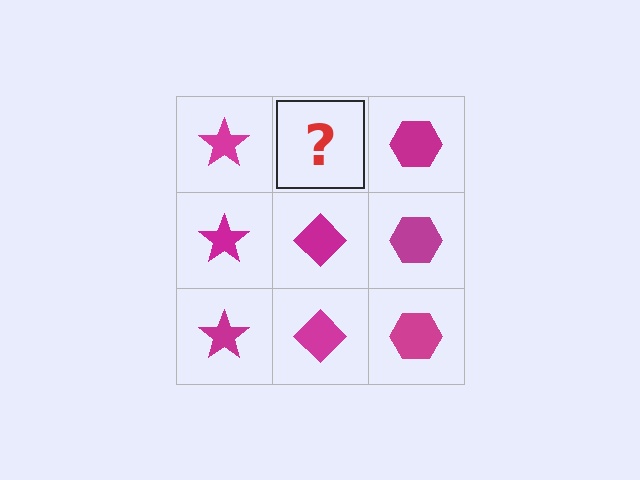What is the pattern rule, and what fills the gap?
The rule is that each column has a consistent shape. The gap should be filled with a magenta diamond.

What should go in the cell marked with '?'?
The missing cell should contain a magenta diamond.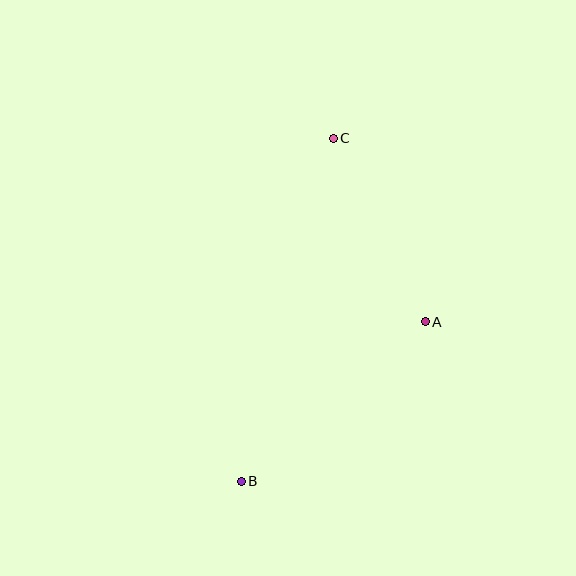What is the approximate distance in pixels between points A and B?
The distance between A and B is approximately 244 pixels.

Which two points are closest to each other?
Points A and C are closest to each other.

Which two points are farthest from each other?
Points B and C are farthest from each other.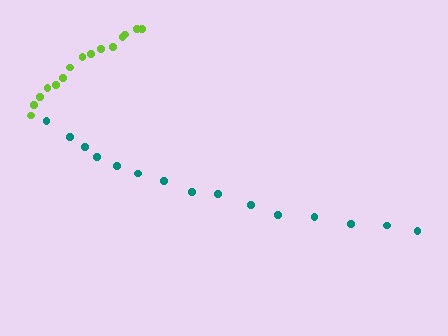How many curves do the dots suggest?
There are 2 distinct paths.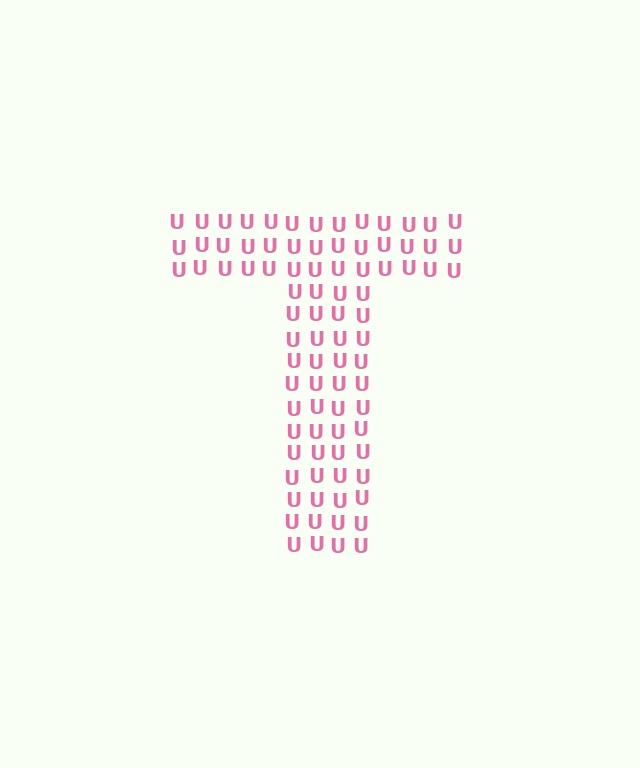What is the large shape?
The large shape is the letter T.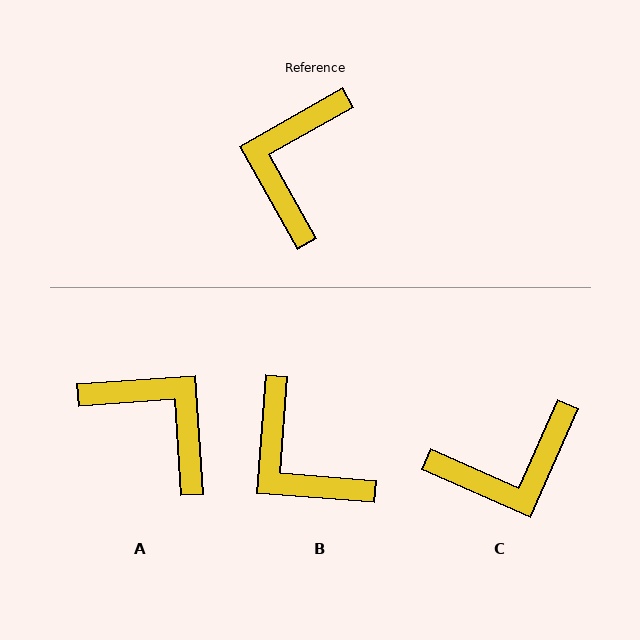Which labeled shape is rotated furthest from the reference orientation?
C, about 127 degrees away.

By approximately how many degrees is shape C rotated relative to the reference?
Approximately 127 degrees counter-clockwise.